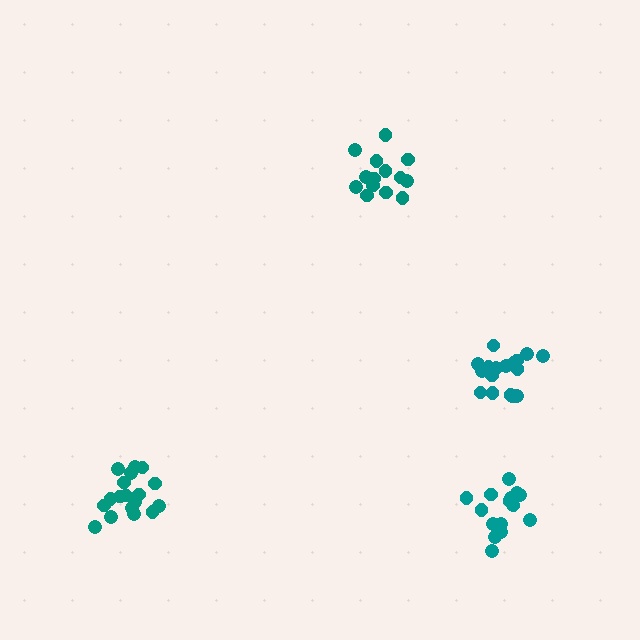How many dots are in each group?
Group 1: 16 dots, Group 2: 14 dots, Group 3: 17 dots, Group 4: 18 dots (65 total).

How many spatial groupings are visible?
There are 4 spatial groupings.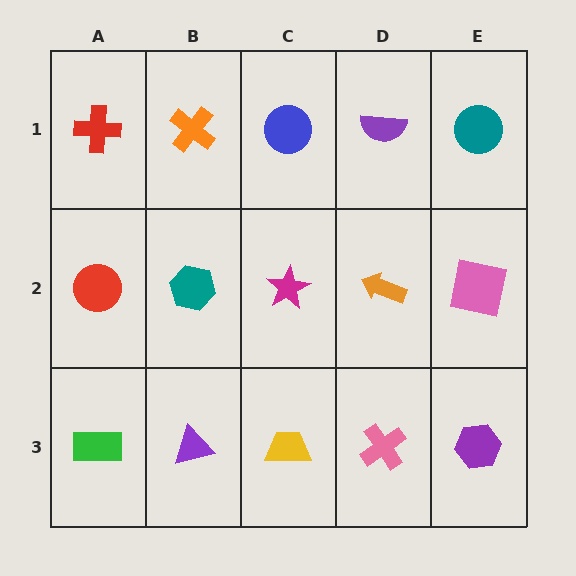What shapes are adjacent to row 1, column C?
A magenta star (row 2, column C), an orange cross (row 1, column B), a purple semicircle (row 1, column D).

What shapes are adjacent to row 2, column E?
A teal circle (row 1, column E), a purple hexagon (row 3, column E), an orange arrow (row 2, column D).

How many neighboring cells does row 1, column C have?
3.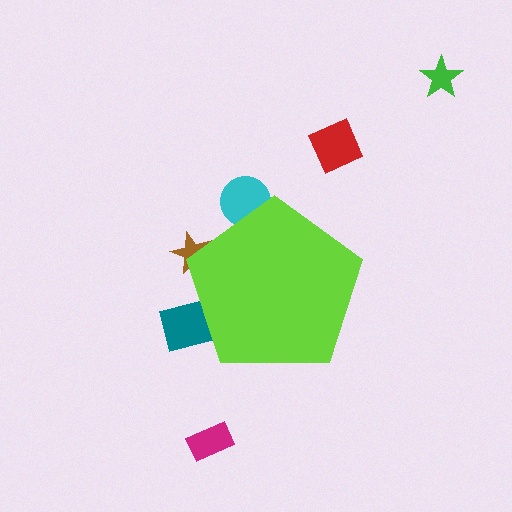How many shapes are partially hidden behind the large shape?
3 shapes are partially hidden.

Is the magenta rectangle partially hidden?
No, the magenta rectangle is fully visible.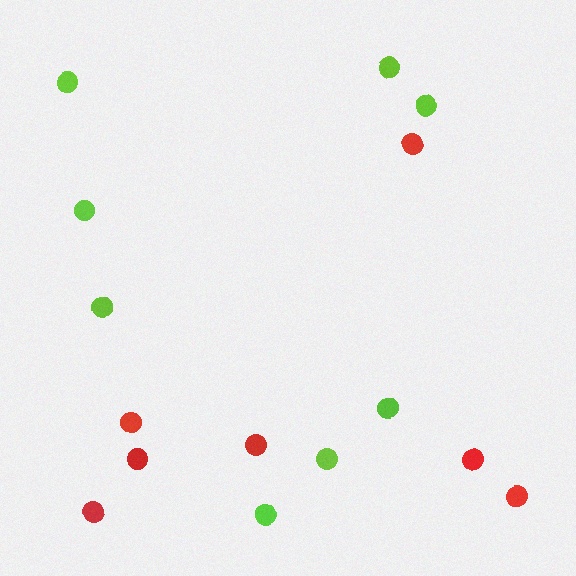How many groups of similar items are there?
There are 2 groups: one group of lime circles (8) and one group of red circles (7).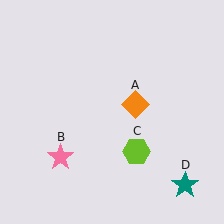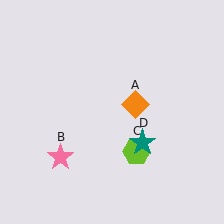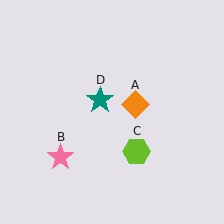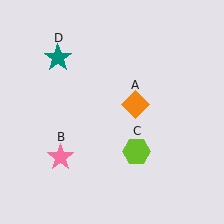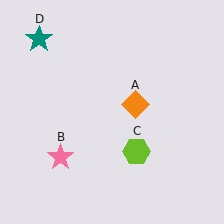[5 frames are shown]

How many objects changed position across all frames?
1 object changed position: teal star (object D).